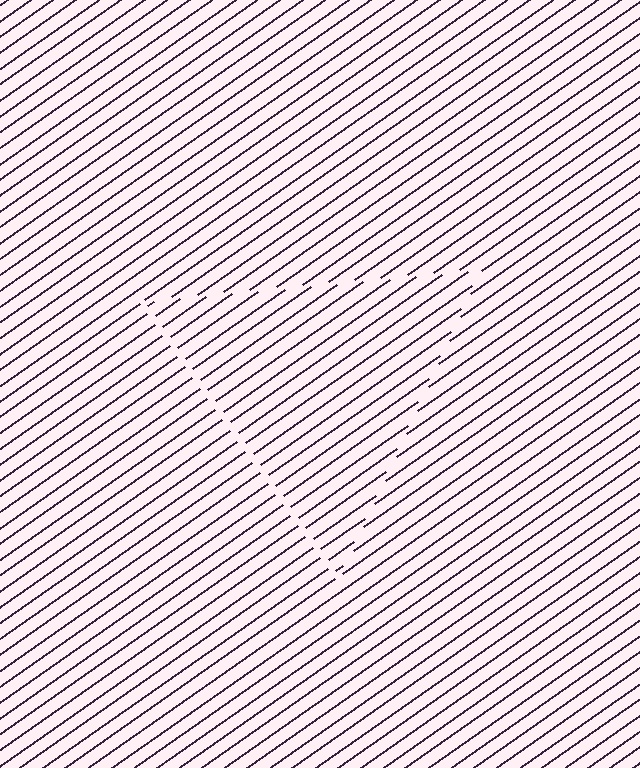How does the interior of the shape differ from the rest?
The interior of the shape contains the same grating, shifted by half a period — the contour is defined by the phase discontinuity where line-ends from the inner and outer gratings abut.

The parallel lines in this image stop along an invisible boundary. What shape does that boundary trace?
An illusory triangle. The interior of the shape contains the same grating, shifted by half a period — the contour is defined by the phase discontinuity where line-ends from the inner and outer gratings abut.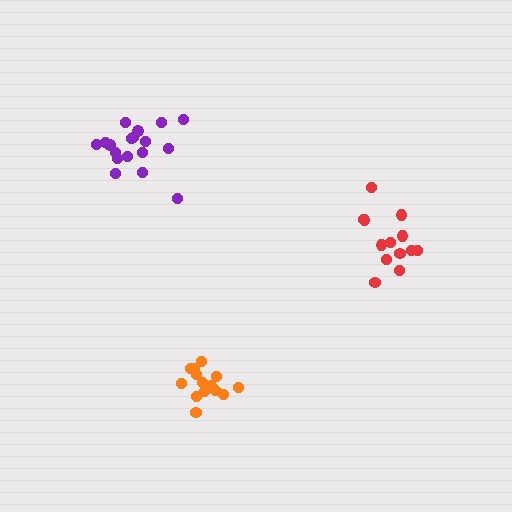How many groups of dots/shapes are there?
There are 3 groups.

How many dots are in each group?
Group 1: 13 dots, Group 2: 19 dots, Group 3: 14 dots (46 total).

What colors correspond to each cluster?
The clusters are colored: red, purple, orange.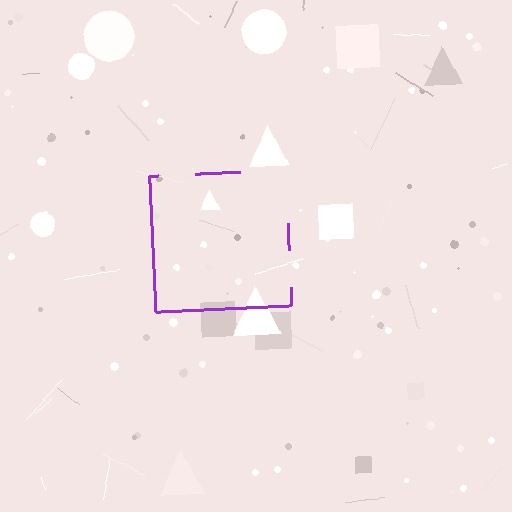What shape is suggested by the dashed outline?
The dashed outline suggests a square.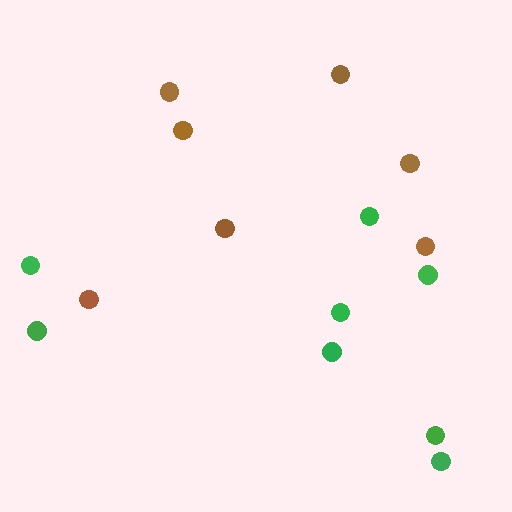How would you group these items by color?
There are 2 groups: one group of brown circles (7) and one group of green circles (8).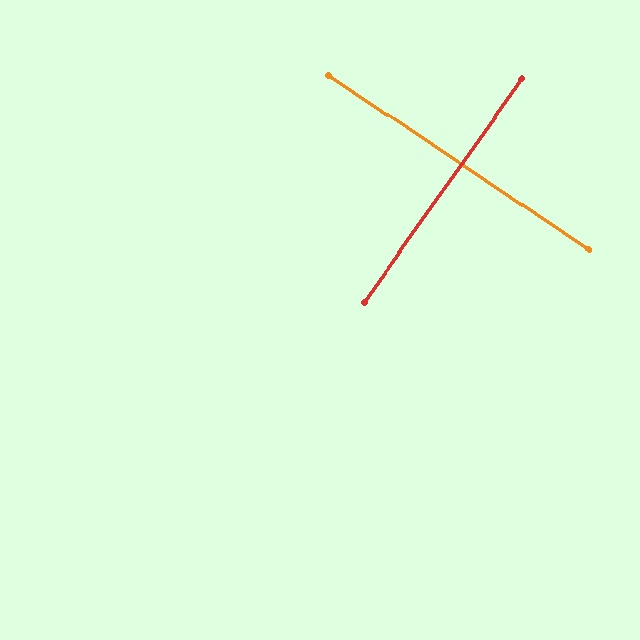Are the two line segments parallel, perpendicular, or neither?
Perpendicular — they meet at approximately 89°.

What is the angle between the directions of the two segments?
Approximately 89 degrees.